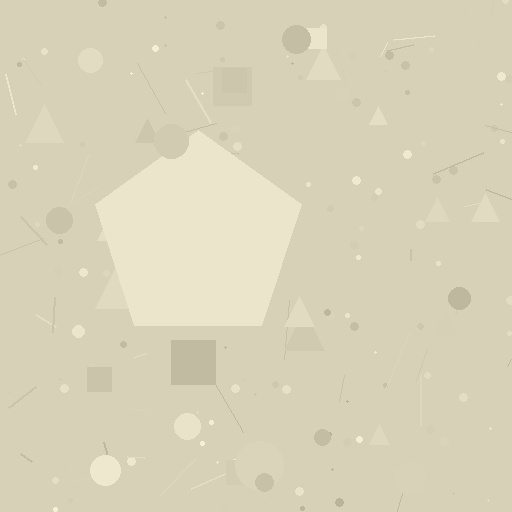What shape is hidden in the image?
A pentagon is hidden in the image.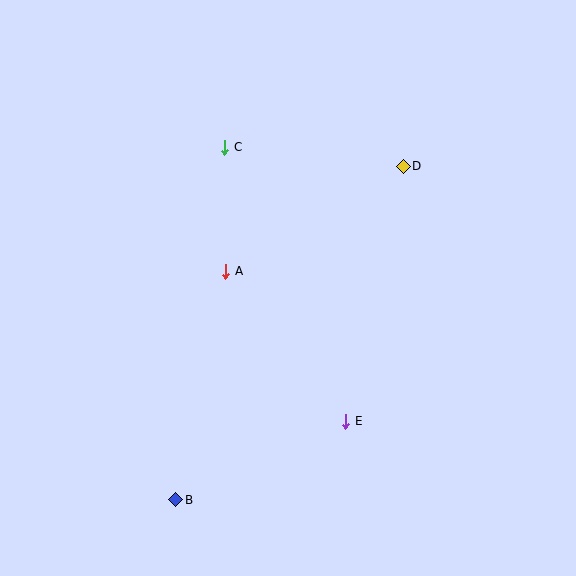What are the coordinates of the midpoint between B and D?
The midpoint between B and D is at (290, 333).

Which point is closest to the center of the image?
Point A at (226, 271) is closest to the center.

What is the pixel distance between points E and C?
The distance between E and C is 300 pixels.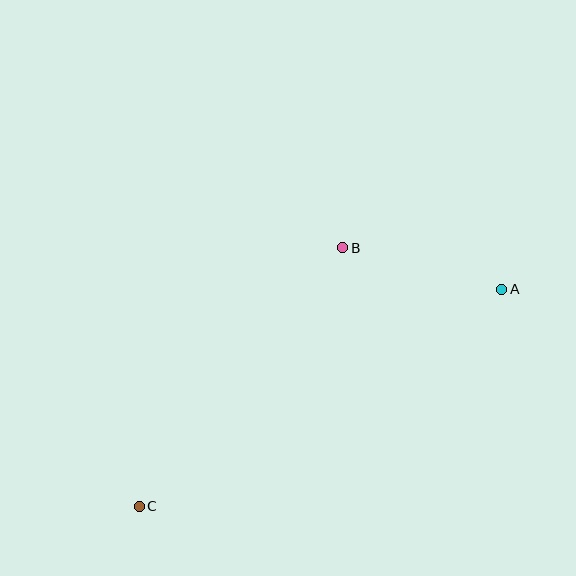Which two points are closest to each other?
Points A and B are closest to each other.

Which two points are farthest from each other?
Points A and C are farthest from each other.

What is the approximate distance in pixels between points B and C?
The distance between B and C is approximately 329 pixels.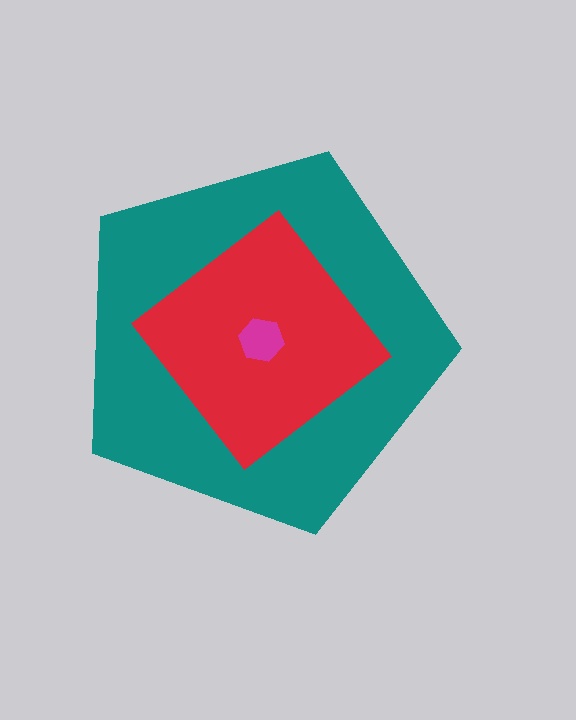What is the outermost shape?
The teal pentagon.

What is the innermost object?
The magenta hexagon.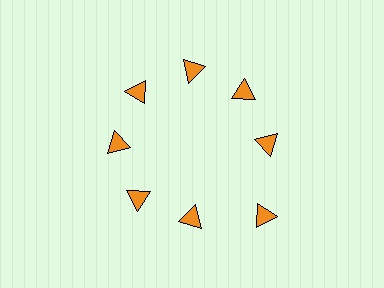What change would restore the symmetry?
The symmetry would be restored by moving it inward, back onto the ring so that all 8 triangles sit at equal angles and equal distance from the center.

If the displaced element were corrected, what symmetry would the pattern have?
It would have 8-fold rotational symmetry — the pattern would map onto itself every 45 degrees.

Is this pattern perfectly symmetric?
No. The 8 orange triangles are arranged in a ring, but one element near the 4 o'clock position is pushed outward from the center, breaking the 8-fold rotational symmetry.